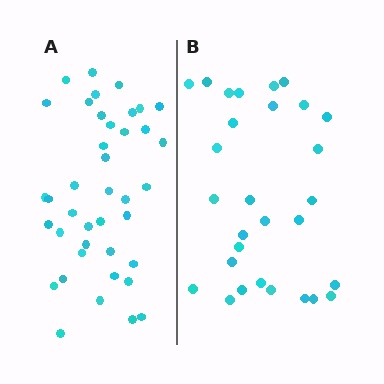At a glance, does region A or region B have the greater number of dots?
Region A (the left region) has more dots.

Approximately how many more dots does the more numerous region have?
Region A has roughly 12 or so more dots than region B.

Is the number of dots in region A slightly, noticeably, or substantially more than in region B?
Region A has noticeably more, but not dramatically so. The ratio is roughly 1.4 to 1.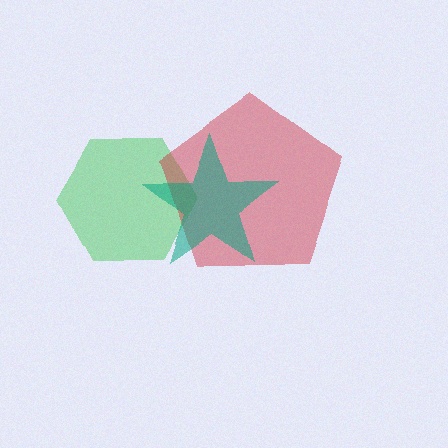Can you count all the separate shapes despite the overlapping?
Yes, there are 3 separate shapes.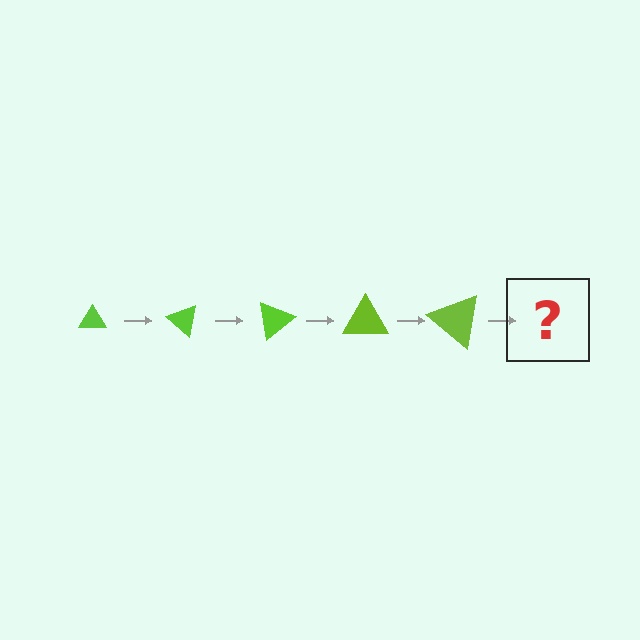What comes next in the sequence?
The next element should be a triangle, larger than the previous one and rotated 200 degrees from the start.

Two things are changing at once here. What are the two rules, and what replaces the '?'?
The two rules are that the triangle grows larger each step and it rotates 40 degrees each step. The '?' should be a triangle, larger than the previous one and rotated 200 degrees from the start.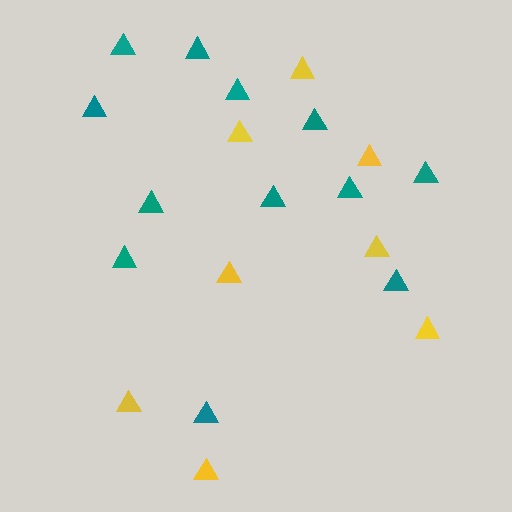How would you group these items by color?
There are 2 groups: one group of yellow triangles (8) and one group of teal triangles (12).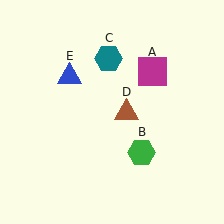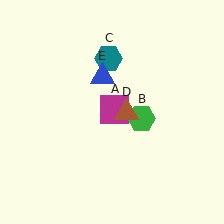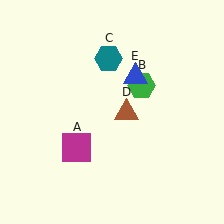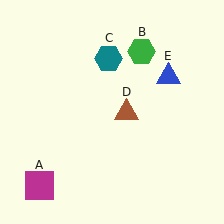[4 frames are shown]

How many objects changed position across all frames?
3 objects changed position: magenta square (object A), green hexagon (object B), blue triangle (object E).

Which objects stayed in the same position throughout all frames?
Teal hexagon (object C) and brown triangle (object D) remained stationary.